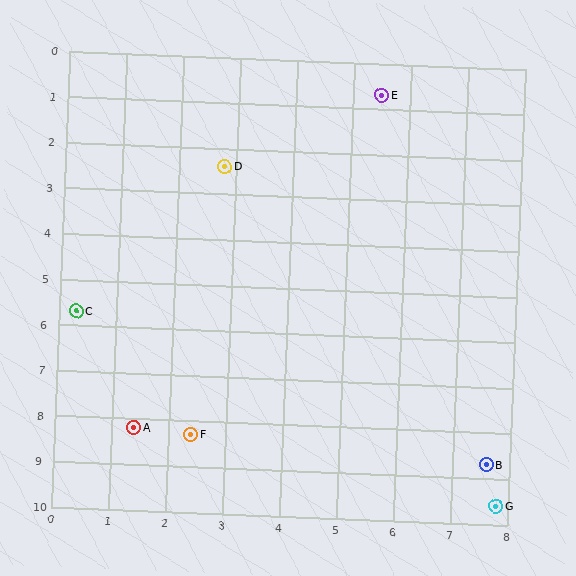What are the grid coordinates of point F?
Point F is at approximately (2.4, 8.3).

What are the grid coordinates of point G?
Point G is at approximately (7.8, 9.6).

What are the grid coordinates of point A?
Point A is at approximately (1.4, 8.2).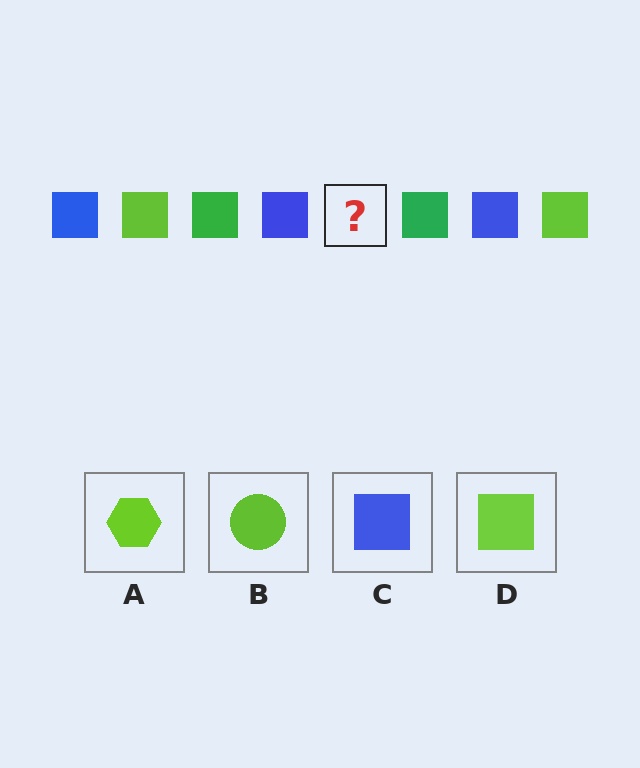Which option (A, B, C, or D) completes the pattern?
D.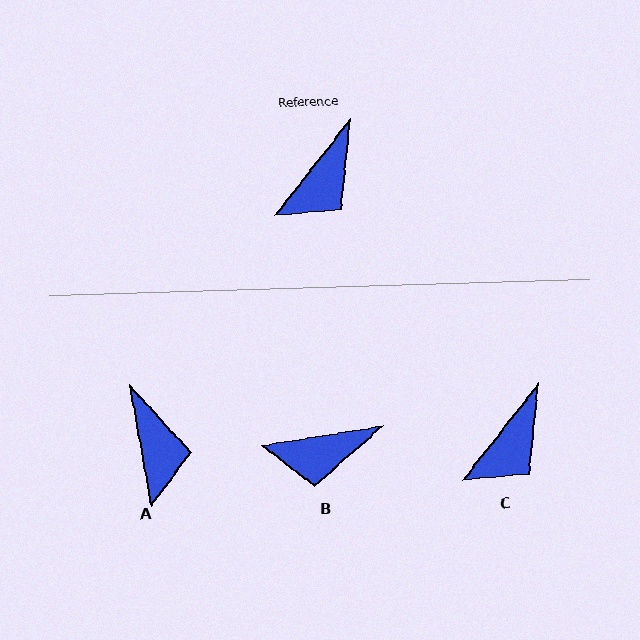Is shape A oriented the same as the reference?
No, it is off by about 48 degrees.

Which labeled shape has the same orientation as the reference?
C.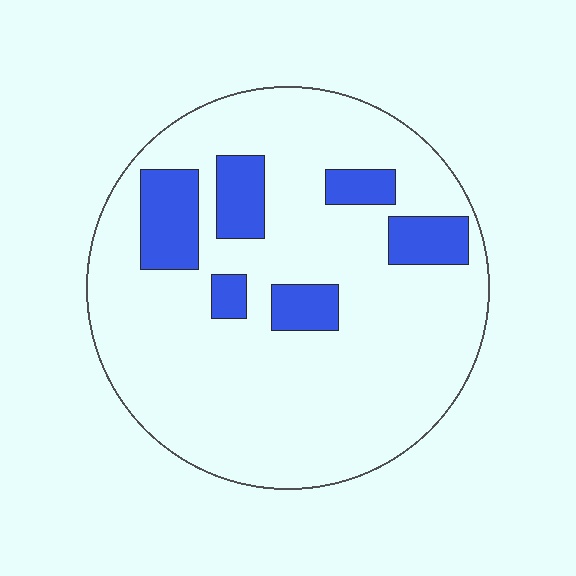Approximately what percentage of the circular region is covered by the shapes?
Approximately 15%.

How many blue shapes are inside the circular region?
6.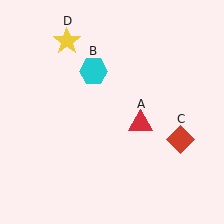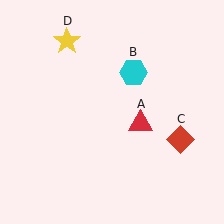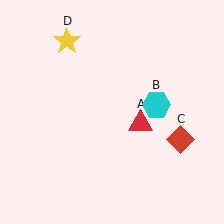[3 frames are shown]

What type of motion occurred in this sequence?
The cyan hexagon (object B) rotated clockwise around the center of the scene.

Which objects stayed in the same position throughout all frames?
Red triangle (object A) and red diamond (object C) and yellow star (object D) remained stationary.